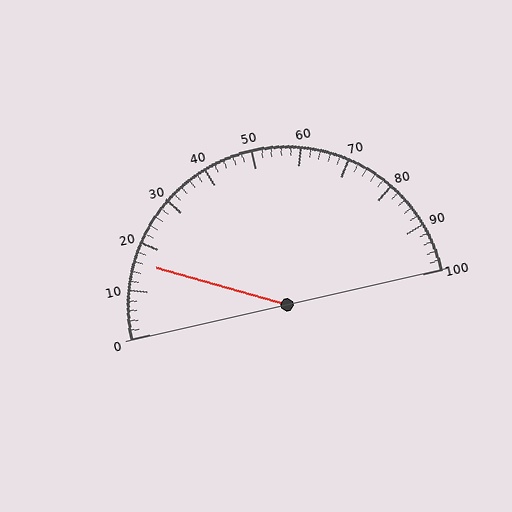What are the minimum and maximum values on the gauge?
The gauge ranges from 0 to 100.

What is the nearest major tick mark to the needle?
The nearest major tick mark is 20.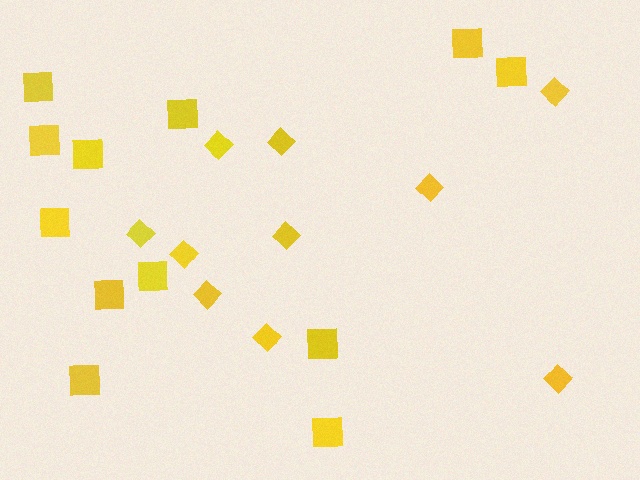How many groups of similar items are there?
There are 2 groups: one group of diamonds (10) and one group of squares (12).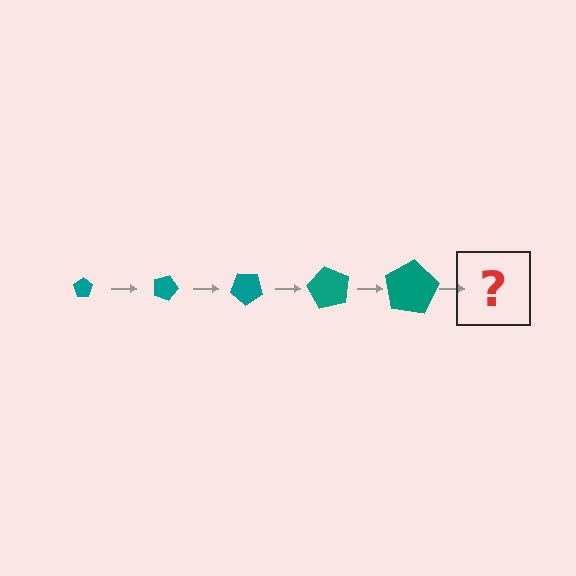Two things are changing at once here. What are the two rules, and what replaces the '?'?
The two rules are that the pentagon grows larger each step and it rotates 20 degrees each step. The '?' should be a pentagon, larger than the previous one and rotated 100 degrees from the start.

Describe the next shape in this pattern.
It should be a pentagon, larger than the previous one and rotated 100 degrees from the start.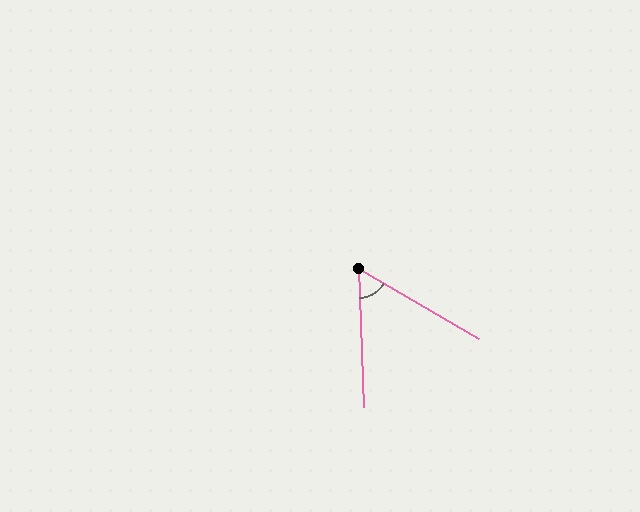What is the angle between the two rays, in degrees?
Approximately 57 degrees.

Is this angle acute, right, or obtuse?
It is acute.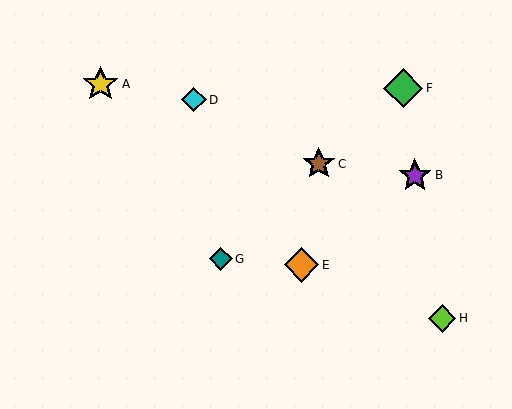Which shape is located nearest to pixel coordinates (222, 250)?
The teal diamond (labeled G) at (221, 259) is nearest to that location.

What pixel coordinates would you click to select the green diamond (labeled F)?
Click at (403, 88) to select the green diamond F.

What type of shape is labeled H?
Shape H is a lime diamond.